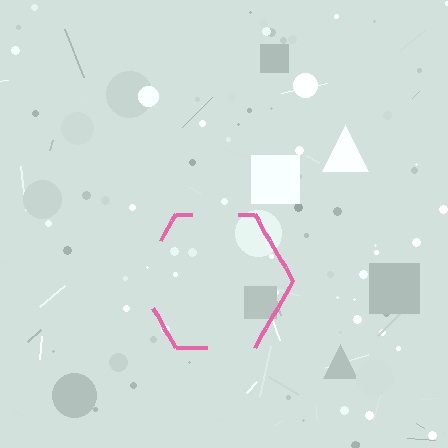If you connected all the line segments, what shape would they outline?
They would outline a hexagon.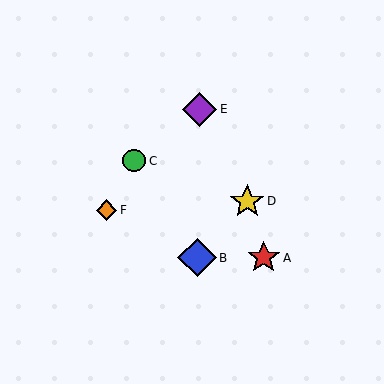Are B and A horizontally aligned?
Yes, both are at y≈258.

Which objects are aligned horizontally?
Objects A, B are aligned horizontally.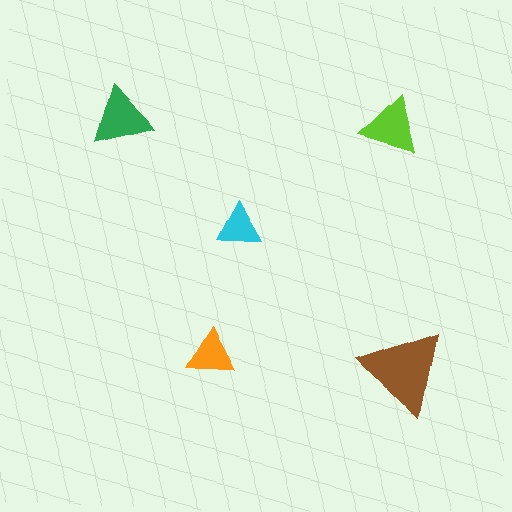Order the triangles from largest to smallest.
the brown one, the green one, the lime one, the orange one, the cyan one.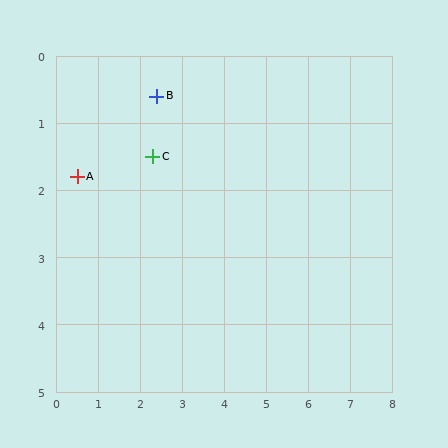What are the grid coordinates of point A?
Point A is at approximately (0.5, 1.8).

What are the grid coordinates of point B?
Point B is at approximately (2.4, 0.6).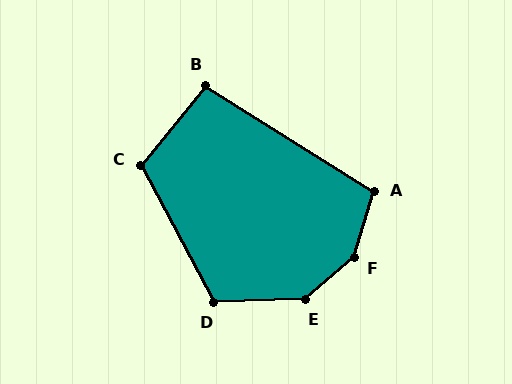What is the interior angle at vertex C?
Approximately 113 degrees (obtuse).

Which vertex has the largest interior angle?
F, at approximately 147 degrees.